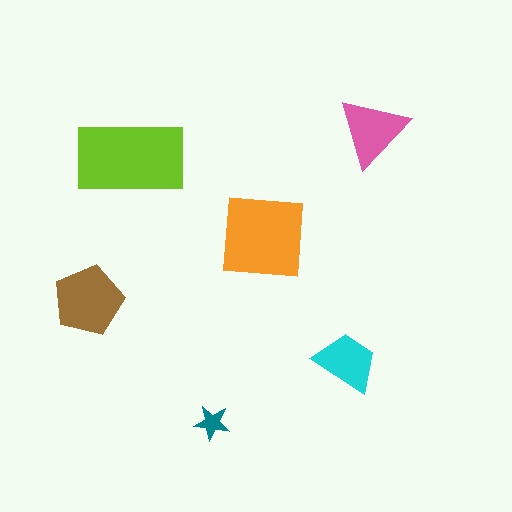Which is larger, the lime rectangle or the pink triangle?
The lime rectangle.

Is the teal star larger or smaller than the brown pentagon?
Smaller.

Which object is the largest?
The lime rectangle.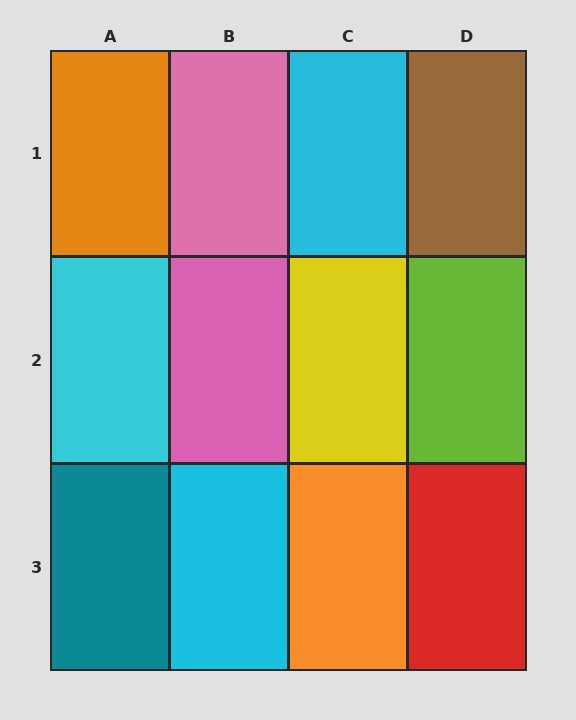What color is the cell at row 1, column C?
Cyan.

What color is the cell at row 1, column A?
Orange.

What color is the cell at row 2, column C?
Yellow.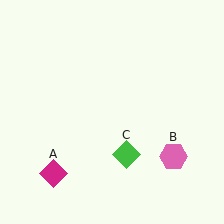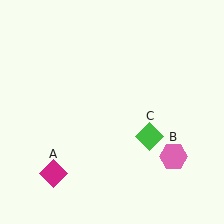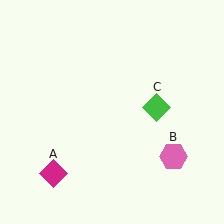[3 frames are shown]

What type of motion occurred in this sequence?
The green diamond (object C) rotated counterclockwise around the center of the scene.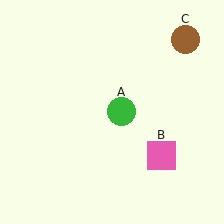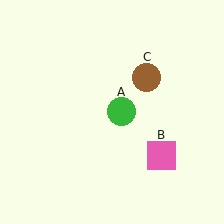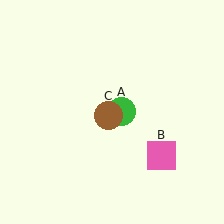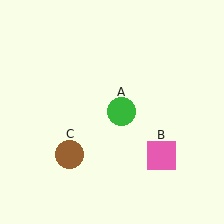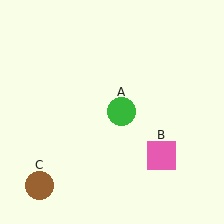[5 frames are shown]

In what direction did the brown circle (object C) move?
The brown circle (object C) moved down and to the left.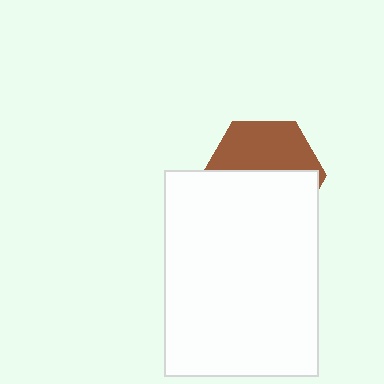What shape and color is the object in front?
The object in front is a white rectangle.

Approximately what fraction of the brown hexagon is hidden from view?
Roughly 56% of the brown hexagon is hidden behind the white rectangle.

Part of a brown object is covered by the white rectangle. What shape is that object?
It is a hexagon.